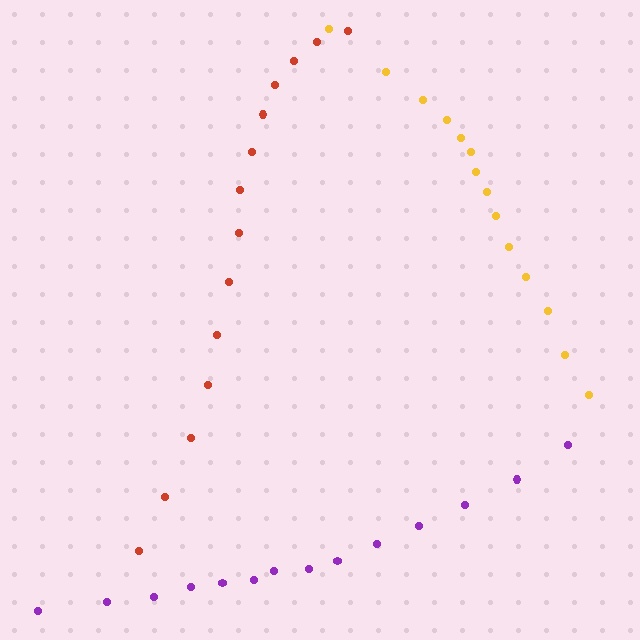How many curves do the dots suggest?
There are 3 distinct paths.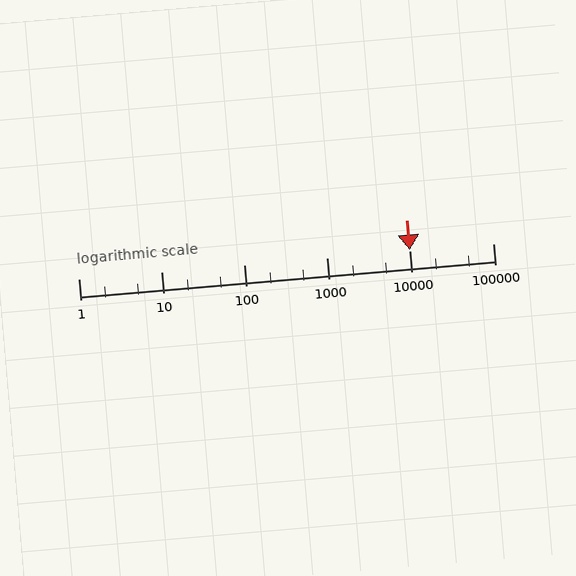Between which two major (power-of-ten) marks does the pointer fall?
The pointer is between 10000 and 100000.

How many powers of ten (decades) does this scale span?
The scale spans 5 decades, from 1 to 100000.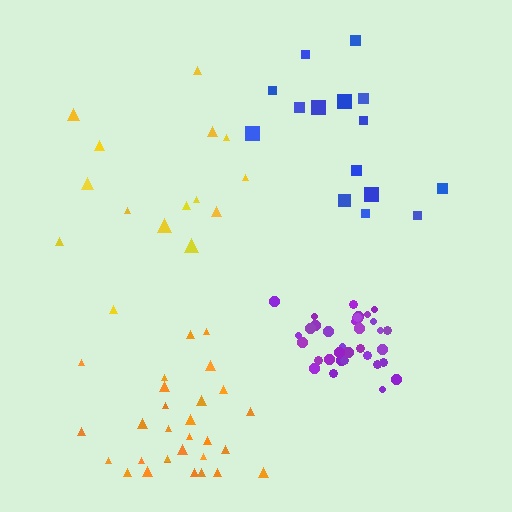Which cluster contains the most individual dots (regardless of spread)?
Purple (34).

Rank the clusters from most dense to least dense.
purple, orange, yellow, blue.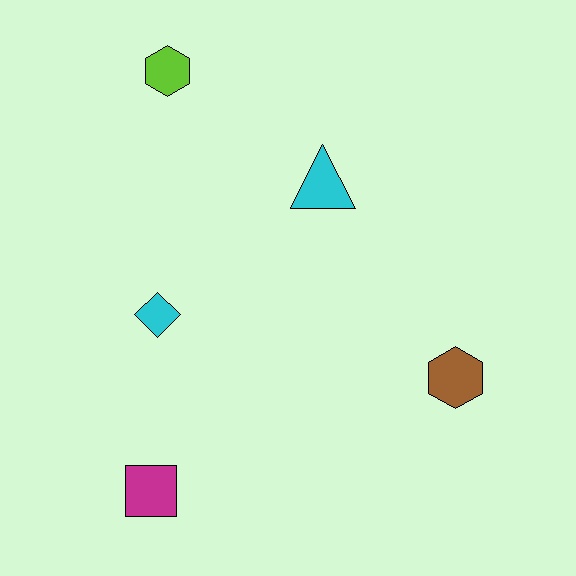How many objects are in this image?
There are 5 objects.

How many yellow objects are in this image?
There are no yellow objects.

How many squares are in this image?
There is 1 square.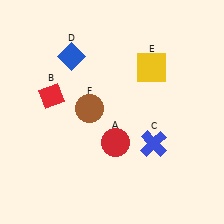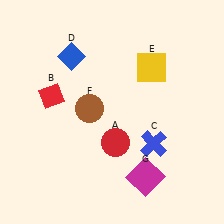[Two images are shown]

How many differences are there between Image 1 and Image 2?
There is 1 difference between the two images.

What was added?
A magenta square (G) was added in Image 2.